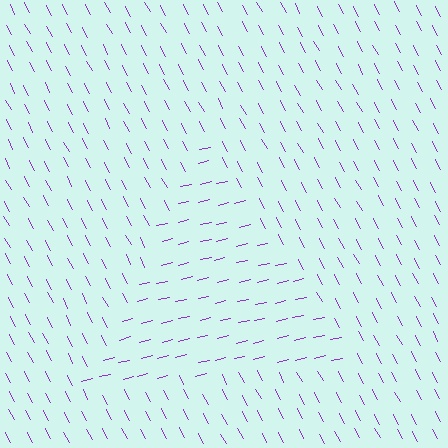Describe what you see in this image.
The image is filled with small purple line segments. A triangle region in the image has lines oriented differently from the surrounding lines, creating a visible texture boundary.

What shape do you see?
I see a triangle.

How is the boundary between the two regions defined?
The boundary is defined purely by a change in line orientation (approximately 76 degrees difference). All lines are the same color and thickness.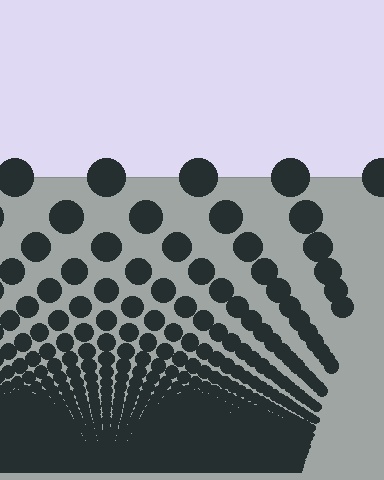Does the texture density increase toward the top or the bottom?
Density increases toward the bottom.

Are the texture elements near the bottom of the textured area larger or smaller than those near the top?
Smaller. The gradient is inverted — elements near the bottom are smaller and denser.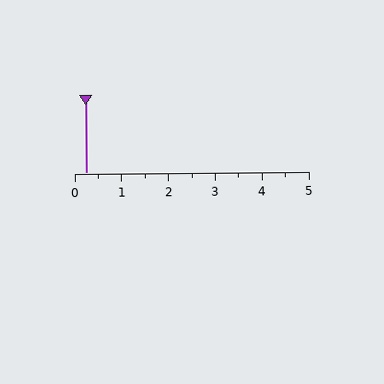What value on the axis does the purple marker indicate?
The marker indicates approximately 0.2.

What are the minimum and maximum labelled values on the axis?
The axis runs from 0 to 5.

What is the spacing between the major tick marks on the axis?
The major ticks are spaced 1 apart.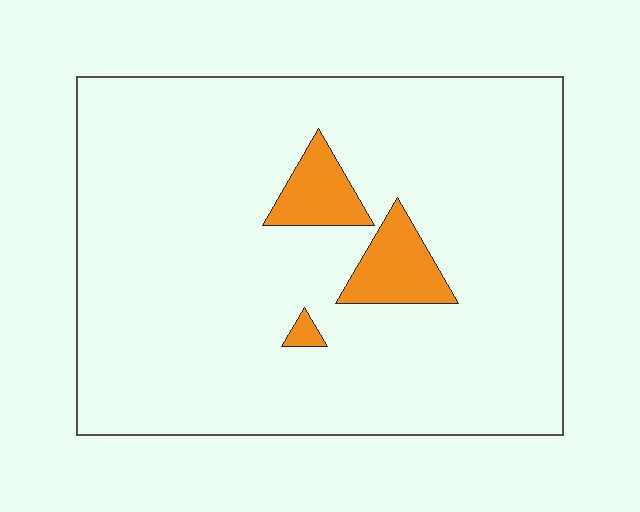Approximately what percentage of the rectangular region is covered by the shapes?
Approximately 10%.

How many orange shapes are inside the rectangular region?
3.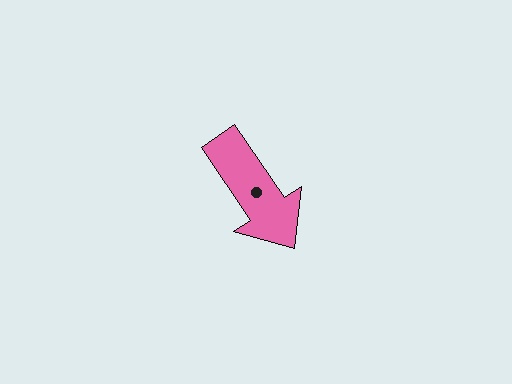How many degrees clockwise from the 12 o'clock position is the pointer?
Approximately 146 degrees.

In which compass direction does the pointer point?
Southeast.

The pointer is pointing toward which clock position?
Roughly 5 o'clock.